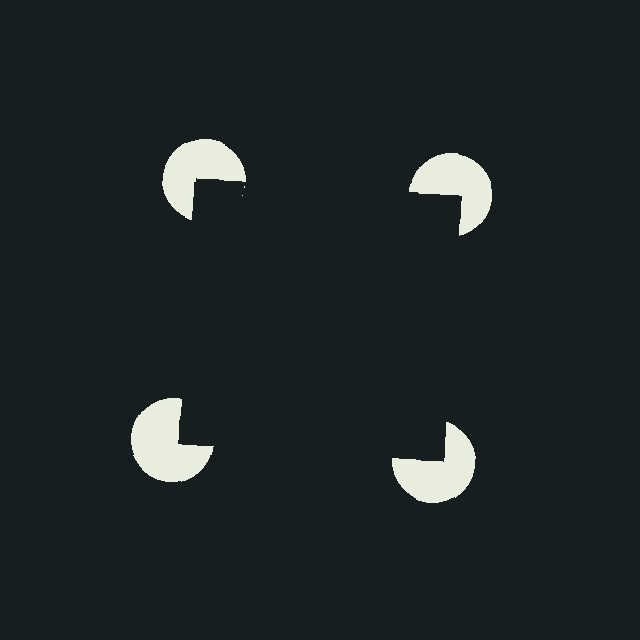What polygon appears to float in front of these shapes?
An illusory square — its edges are inferred from the aligned wedge cuts in the pac-man discs, not physically drawn.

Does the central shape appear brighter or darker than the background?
It typically appears slightly darker than the background, even though no actual brightness change is drawn.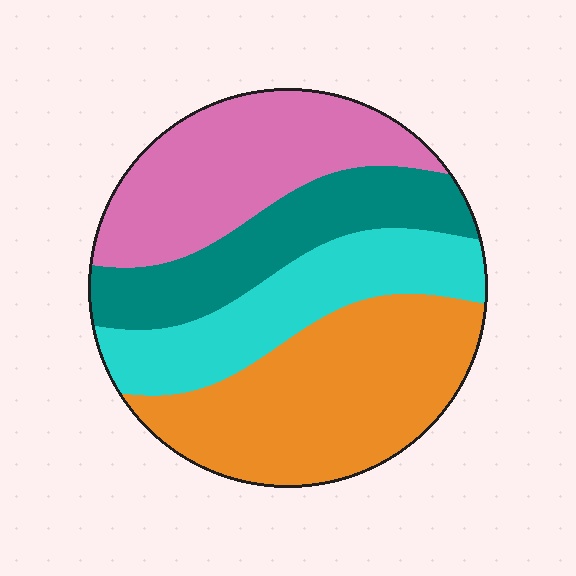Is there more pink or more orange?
Orange.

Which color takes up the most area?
Orange, at roughly 35%.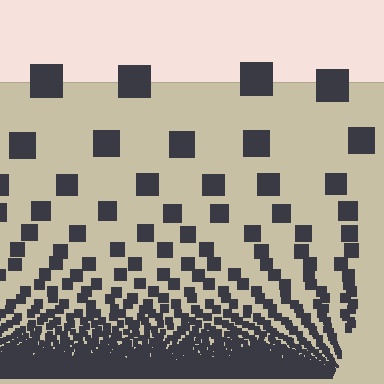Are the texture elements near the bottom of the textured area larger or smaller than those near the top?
Smaller. The gradient is inverted — elements near the bottom are smaller and denser.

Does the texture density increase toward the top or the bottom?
Density increases toward the bottom.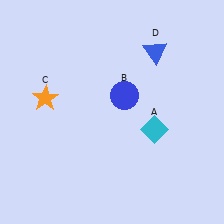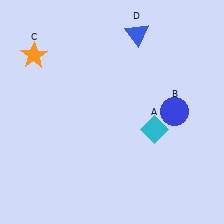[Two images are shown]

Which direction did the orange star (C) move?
The orange star (C) moved up.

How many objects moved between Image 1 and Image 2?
3 objects moved between the two images.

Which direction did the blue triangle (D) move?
The blue triangle (D) moved left.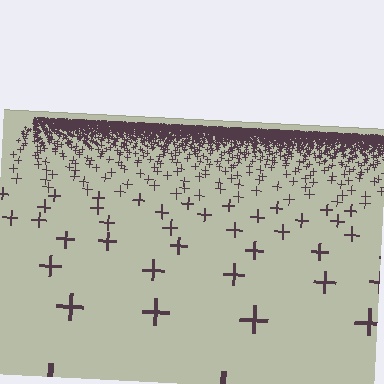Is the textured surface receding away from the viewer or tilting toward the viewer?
The surface is receding away from the viewer. Texture elements get smaller and denser toward the top.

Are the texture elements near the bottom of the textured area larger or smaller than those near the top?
Larger. Near the bottom, elements are closer to the viewer and appear at a bigger on-screen size.